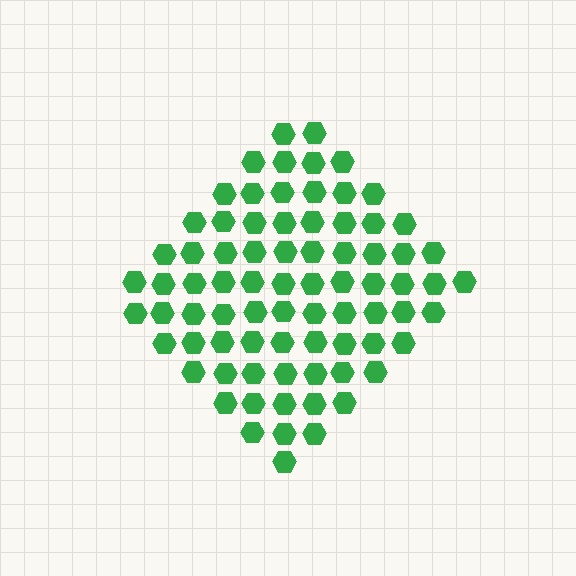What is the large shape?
The large shape is a diamond.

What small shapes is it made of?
It is made of small hexagons.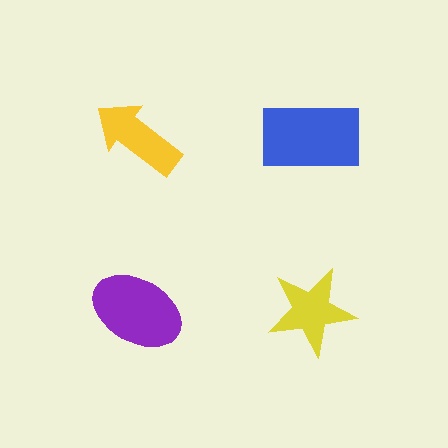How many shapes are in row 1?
2 shapes.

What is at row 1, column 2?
A blue rectangle.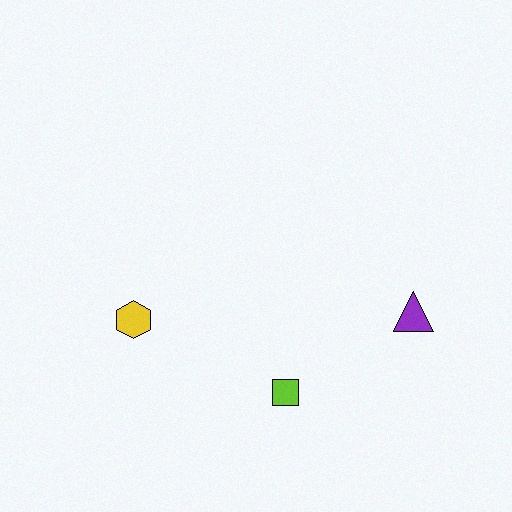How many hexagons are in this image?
There is 1 hexagon.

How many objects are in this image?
There are 3 objects.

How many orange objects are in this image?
There are no orange objects.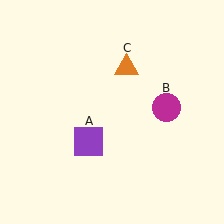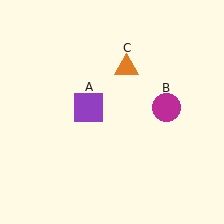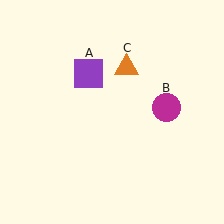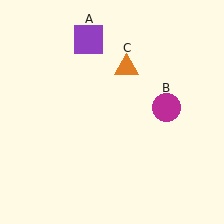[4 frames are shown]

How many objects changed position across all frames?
1 object changed position: purple square (object A).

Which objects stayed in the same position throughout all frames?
Magenta circle (object B) and orange triangle (object C) remained stationary.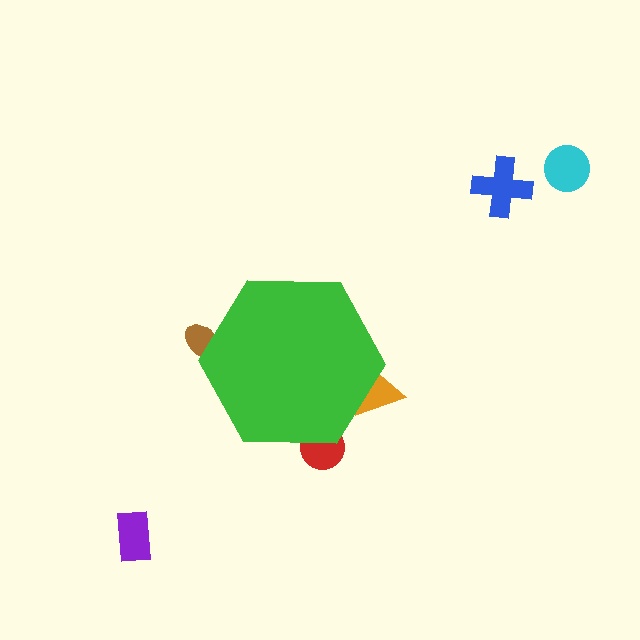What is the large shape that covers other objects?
A green hexagon.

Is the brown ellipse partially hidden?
Yes, the brown ellipse is partially hidden behind the green hexagon.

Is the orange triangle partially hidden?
Yes, the orange triangle is partially hidden behind the green hexagon.